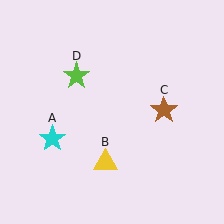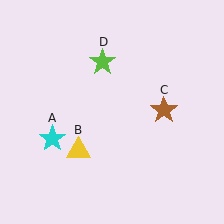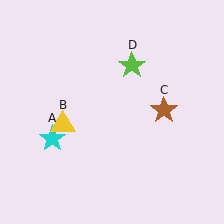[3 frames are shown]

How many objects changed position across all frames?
2 objects changed position: yellow triangle (object B), lime star (object D).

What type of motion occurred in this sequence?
The yellow triangle (object B), lime star (object D) rotated clockwise around the center of the scene.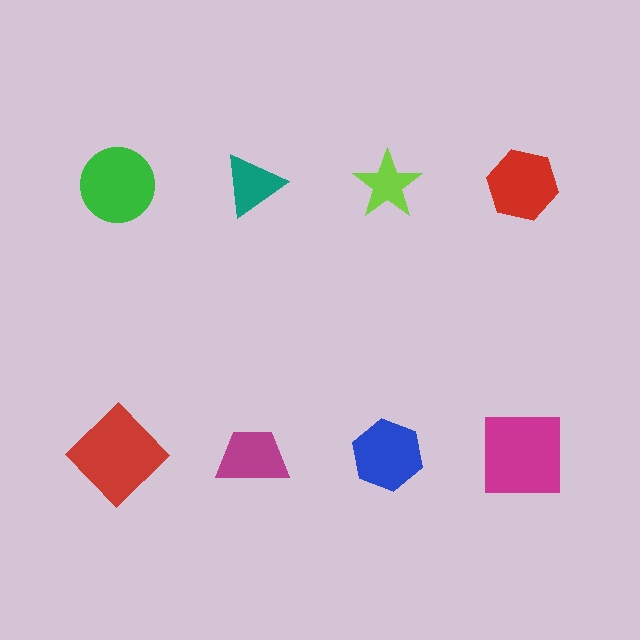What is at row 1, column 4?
A red hexagon.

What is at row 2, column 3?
A blue hexagon.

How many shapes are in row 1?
4 shapes.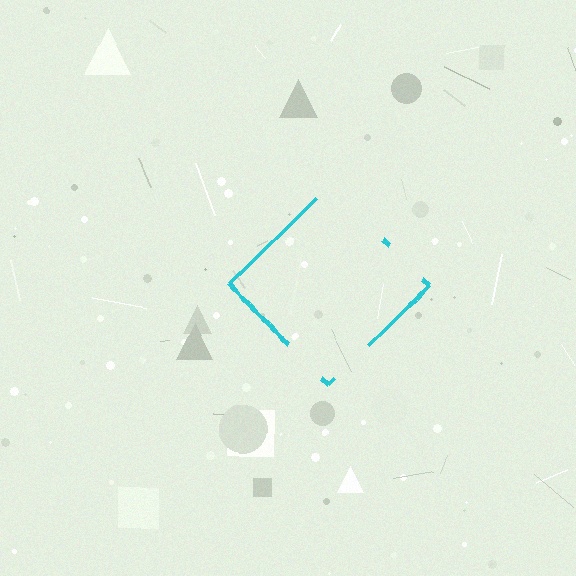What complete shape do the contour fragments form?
The contour fragments form a diamond.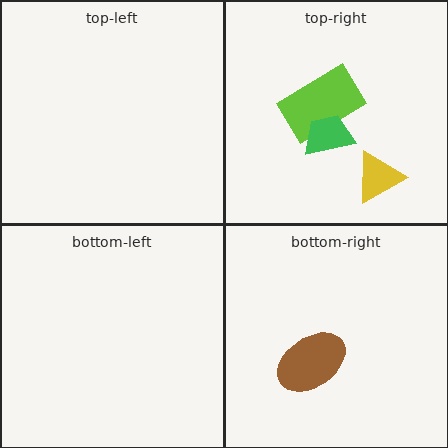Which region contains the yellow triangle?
The top-right region.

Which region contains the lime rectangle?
The top-right region.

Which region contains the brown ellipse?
The bottom-right region.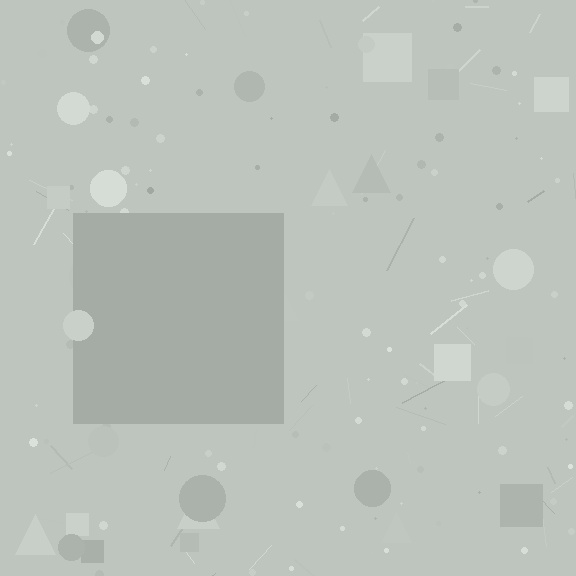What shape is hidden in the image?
A square is hidden in the image.